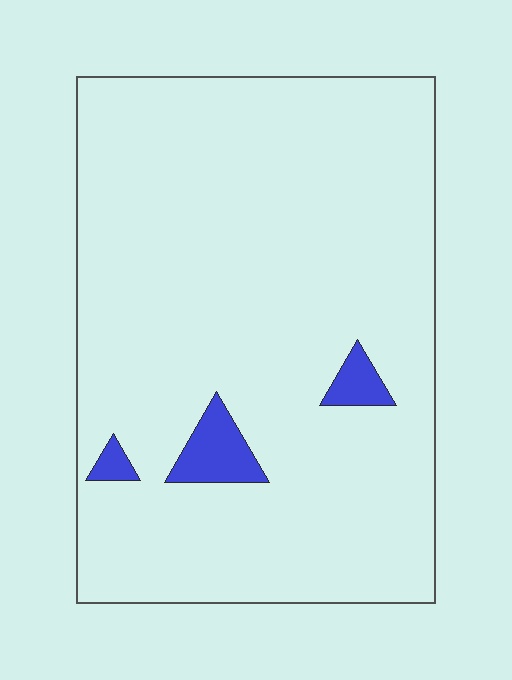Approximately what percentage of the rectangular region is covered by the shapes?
Approximately 5%.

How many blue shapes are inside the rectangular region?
3.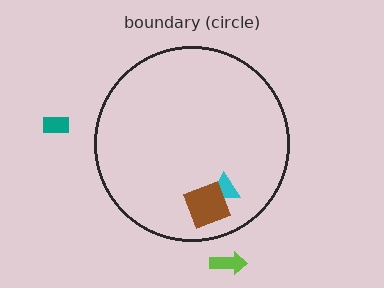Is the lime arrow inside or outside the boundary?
Outside.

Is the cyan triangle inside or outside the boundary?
Inside.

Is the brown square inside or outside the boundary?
Inside.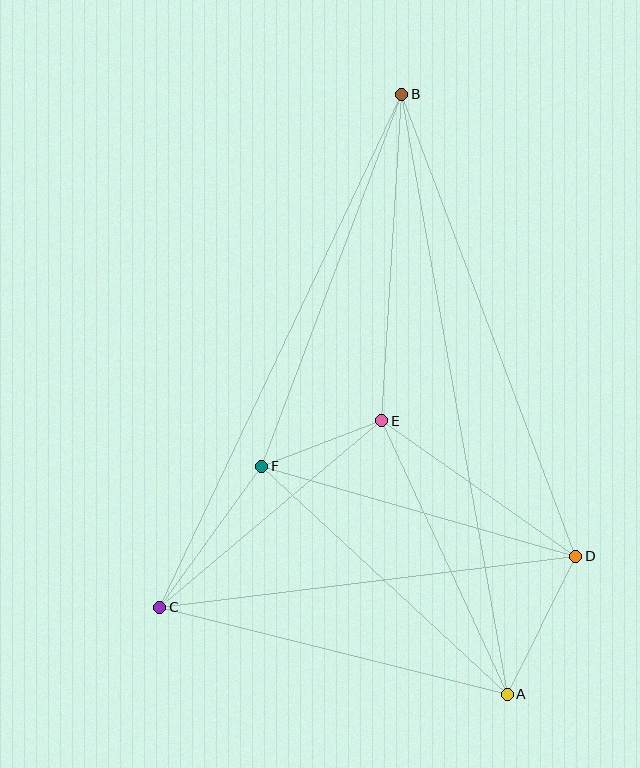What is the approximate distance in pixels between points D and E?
The distance between D and E is approximately 236 pixels.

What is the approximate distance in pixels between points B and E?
The distance between B and E is approximately 327 pixels.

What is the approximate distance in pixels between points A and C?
The distance between A and C is approximately 358 pixels.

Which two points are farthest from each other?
Points A and B are farthest from each other.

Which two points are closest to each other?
Points E and F are closest to each other.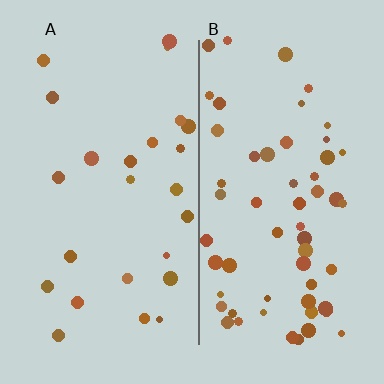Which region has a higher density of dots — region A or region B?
B (the right).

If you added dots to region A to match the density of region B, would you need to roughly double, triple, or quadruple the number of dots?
Approximately double.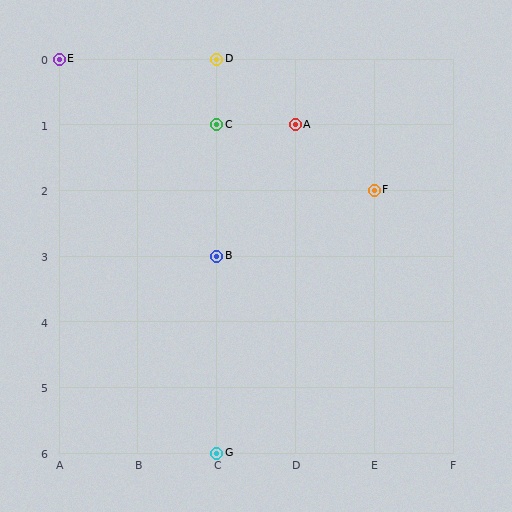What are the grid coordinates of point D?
Point D is at grid coordinates (C, 0).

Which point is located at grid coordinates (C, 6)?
Point G is at (C, 6).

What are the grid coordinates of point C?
Point C is at grid coordinates (C, 1).